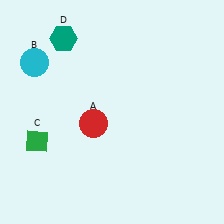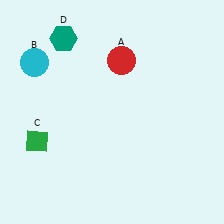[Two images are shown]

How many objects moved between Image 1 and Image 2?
1 object moved between the two images.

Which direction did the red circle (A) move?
The red circle (A) moved up.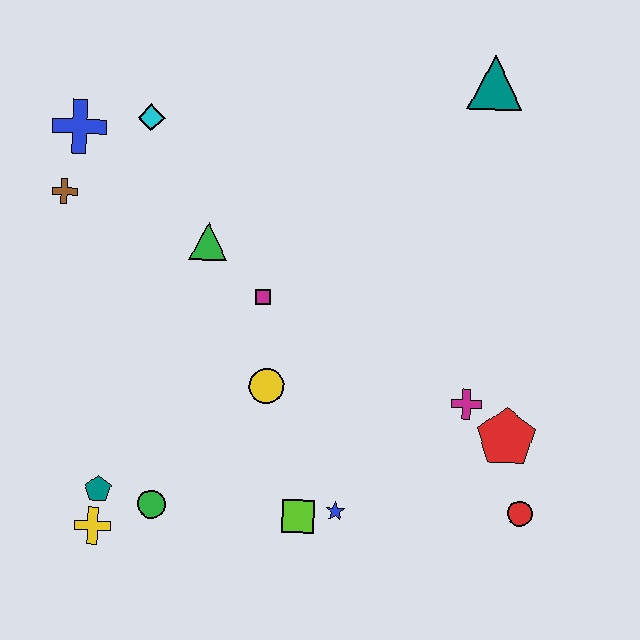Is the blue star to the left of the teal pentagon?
No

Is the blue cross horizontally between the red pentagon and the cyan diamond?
No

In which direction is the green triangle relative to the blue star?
The green triangle is above the blue star.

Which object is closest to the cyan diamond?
The blue cross is closest to the cyan diamond.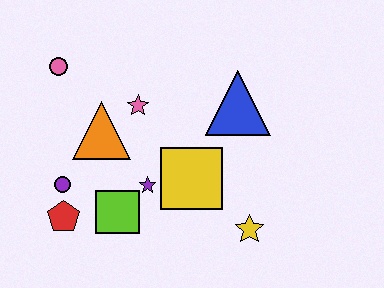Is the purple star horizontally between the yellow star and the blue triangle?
No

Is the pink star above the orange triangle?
Yes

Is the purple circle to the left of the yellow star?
Yes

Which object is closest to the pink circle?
The orange triangle is closest to the pink circle.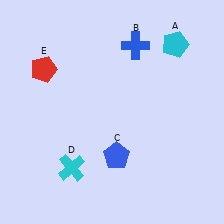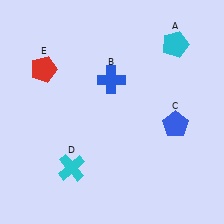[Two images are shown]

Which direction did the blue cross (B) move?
The blue cross (B) moved down.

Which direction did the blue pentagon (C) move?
The blue pentagon (C) moved right.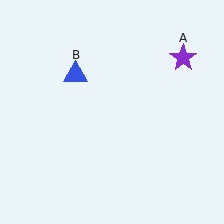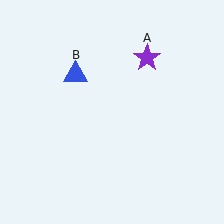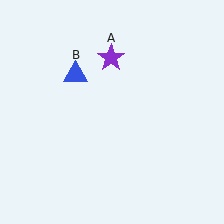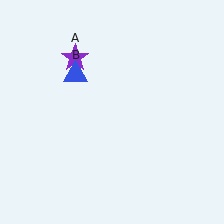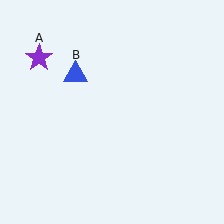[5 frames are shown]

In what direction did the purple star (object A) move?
The purple star (object A) moved left.